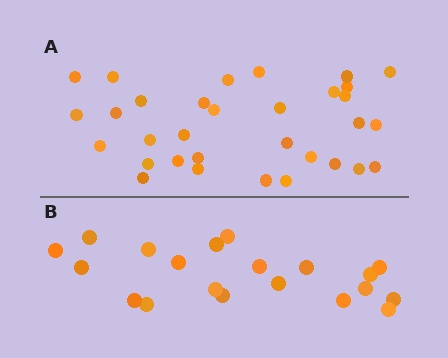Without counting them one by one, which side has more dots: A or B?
Region A (the top region) has more dots.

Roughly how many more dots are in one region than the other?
Region A has roughly 12 or so more dots than region B.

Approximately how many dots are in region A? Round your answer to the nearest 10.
About 30 dots. (The exact count is 32, which rounds to 30.)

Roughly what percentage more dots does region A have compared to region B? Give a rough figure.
About 60% more.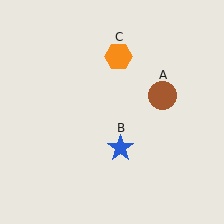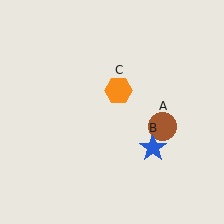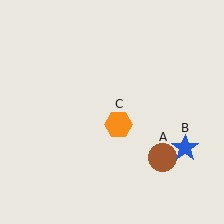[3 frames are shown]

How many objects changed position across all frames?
3 objects changed position: brown circle (object A), blue star (object B), orange hexagon (object C).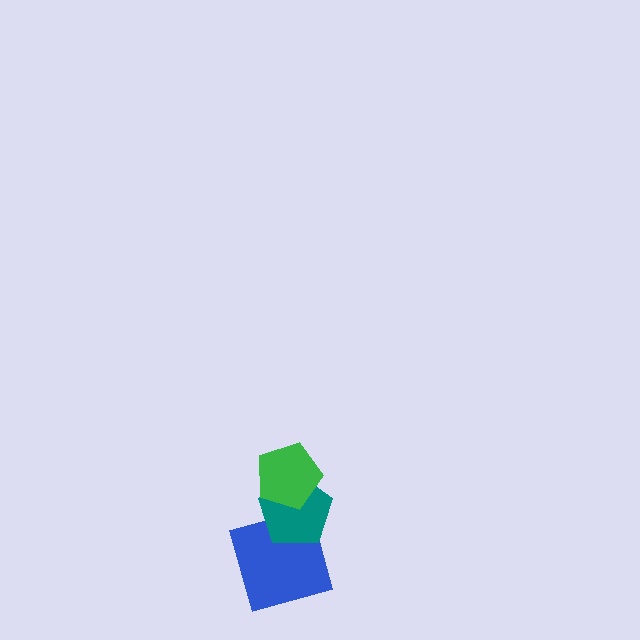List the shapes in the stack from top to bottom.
From top to bottom: the green pentagon, the teal pentagon, the blue square.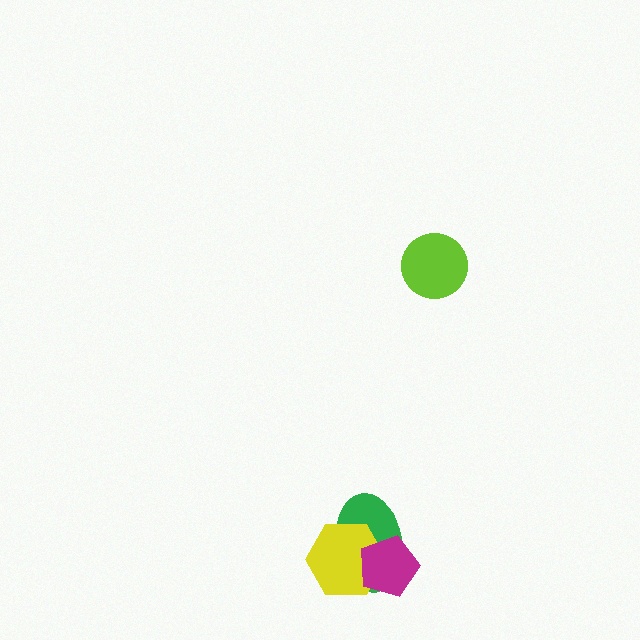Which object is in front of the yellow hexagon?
The magenta pentagon is in front of the yellow hexagon.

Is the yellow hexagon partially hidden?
Yes, it is partially covered by another shape.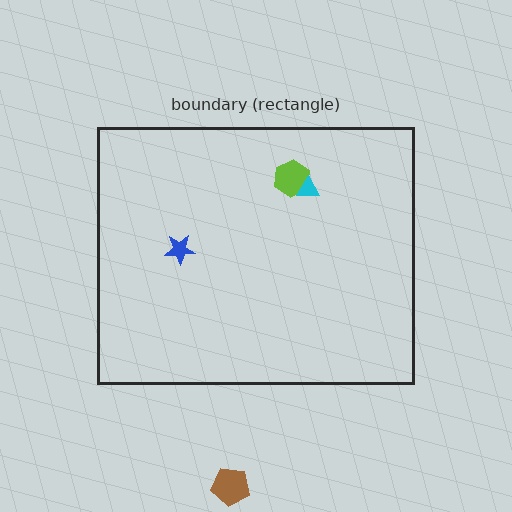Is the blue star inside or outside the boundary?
Inside.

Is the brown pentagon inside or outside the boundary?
Outside.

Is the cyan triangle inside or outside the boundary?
Inside.